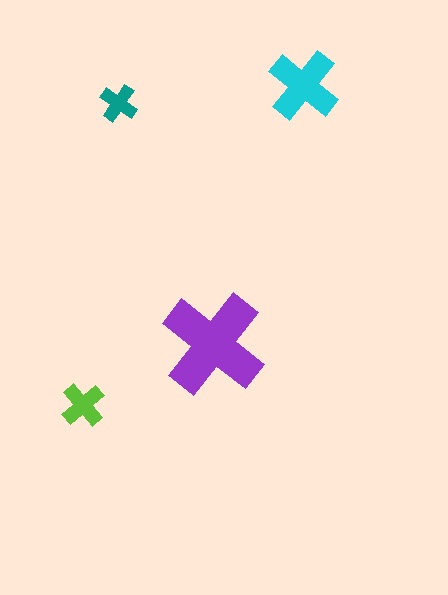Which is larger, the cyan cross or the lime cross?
The cyan one.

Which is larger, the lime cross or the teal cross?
The lime one.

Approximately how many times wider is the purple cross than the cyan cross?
About 1.5 times wider.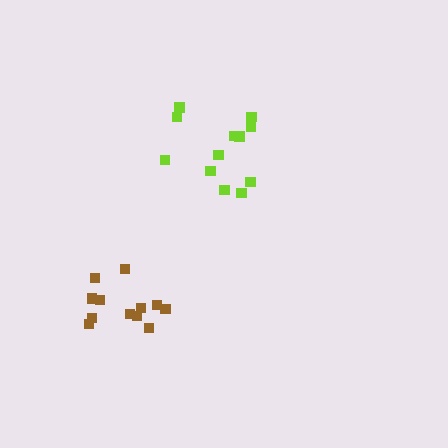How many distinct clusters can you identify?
There are 2 distinct clusters.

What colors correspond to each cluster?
The clusters are colored: lime, brown.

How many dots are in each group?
Group 1: 12 dots, Group 2: 12 dots (24 total).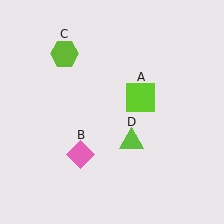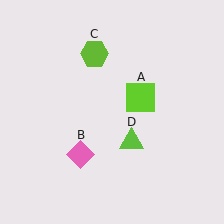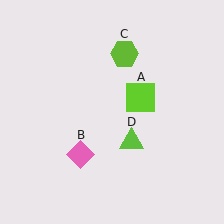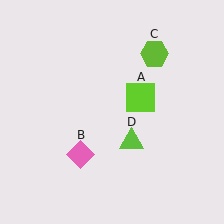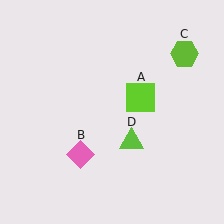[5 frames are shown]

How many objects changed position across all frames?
1 object changed position: lime hexagon (object C).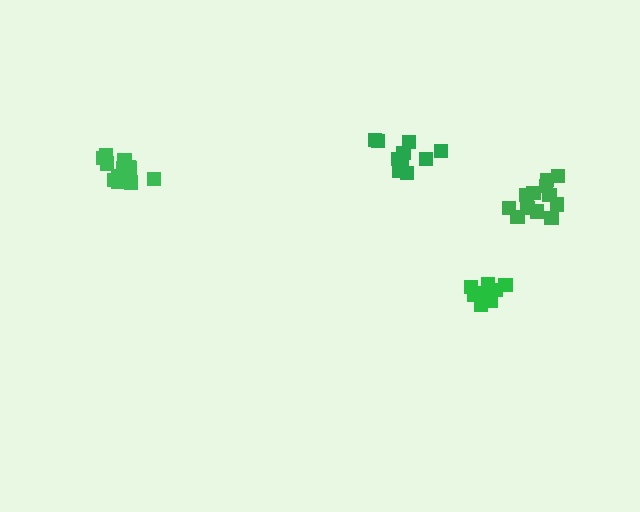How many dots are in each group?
Group 1: 13 dots, Group 2: 13 dots, Group 3: 13 dots, Group 4: 9 dots (48 total).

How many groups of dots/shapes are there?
There are 4 groups.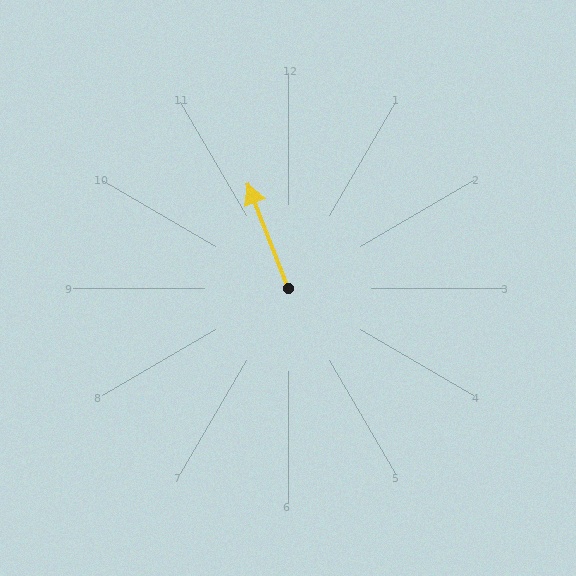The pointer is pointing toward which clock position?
Roughly 11 o'clock.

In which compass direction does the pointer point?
North.